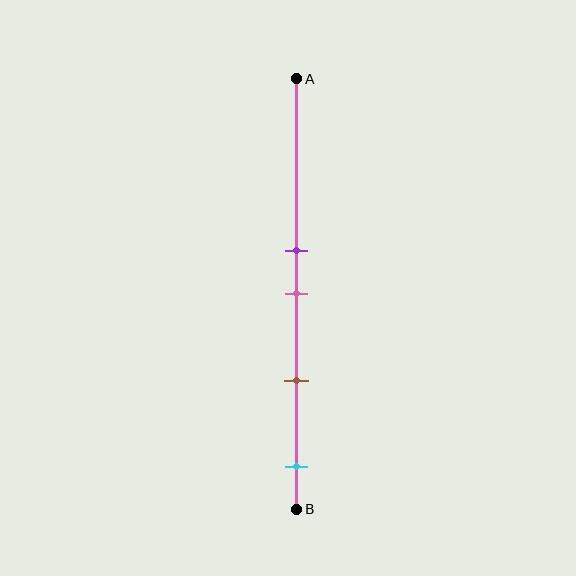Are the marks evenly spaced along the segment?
No, the marks are not evenly spaced.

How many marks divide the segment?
There are 4 marks dividing the segment.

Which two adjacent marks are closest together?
The purple and pink marks are the closest adjacent pair.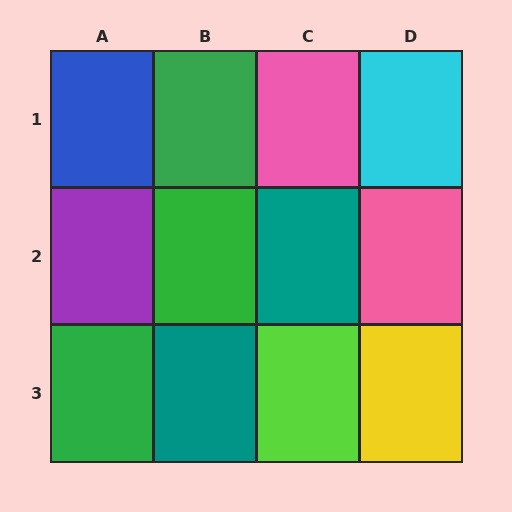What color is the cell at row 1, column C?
Pink.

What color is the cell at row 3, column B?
Teal.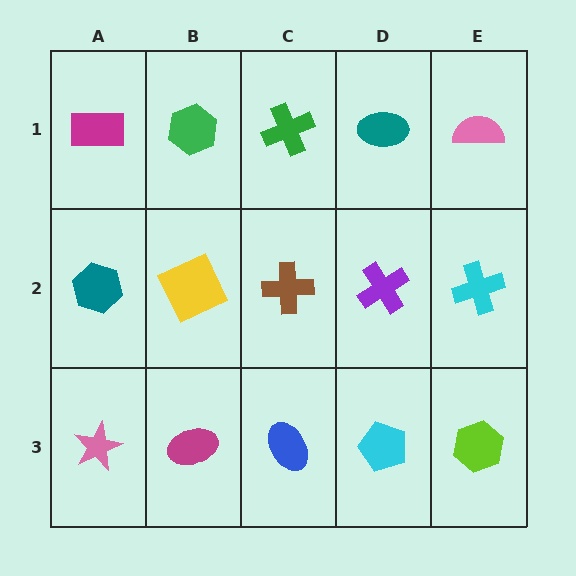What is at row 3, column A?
A pink star.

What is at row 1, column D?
A teal ellipse.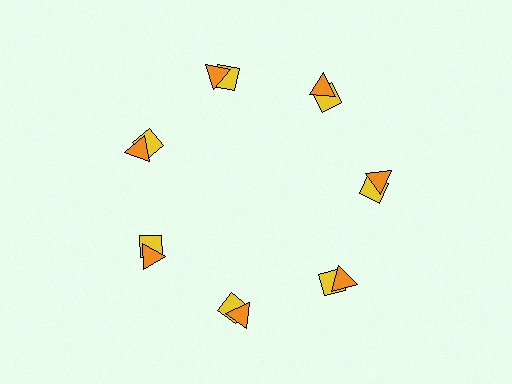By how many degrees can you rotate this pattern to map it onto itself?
The pattern maps onto itself every 51 degrees of rotation.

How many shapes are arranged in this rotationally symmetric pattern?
There are 14 shapes, arranged in 7 groups of 2.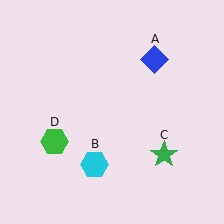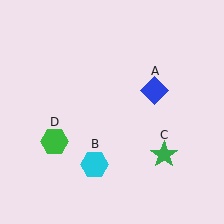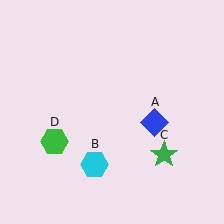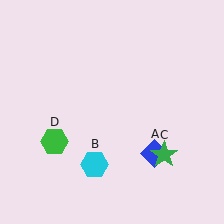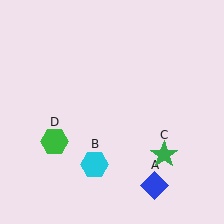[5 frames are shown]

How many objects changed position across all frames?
1 object changed position: blue diamond (object A).